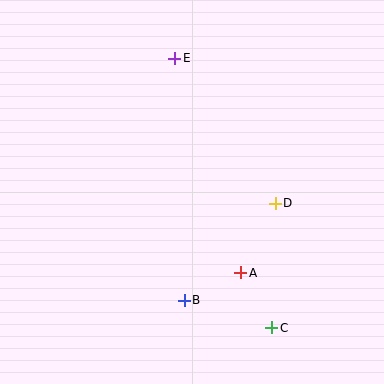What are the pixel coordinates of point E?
Point E is at (175, 58).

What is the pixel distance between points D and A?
The distance between D and A is 78 pixels.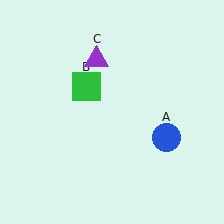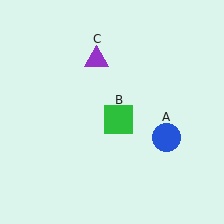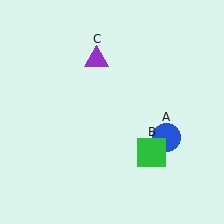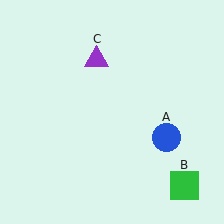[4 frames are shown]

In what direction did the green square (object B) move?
The green square (object B) moved down and to the right.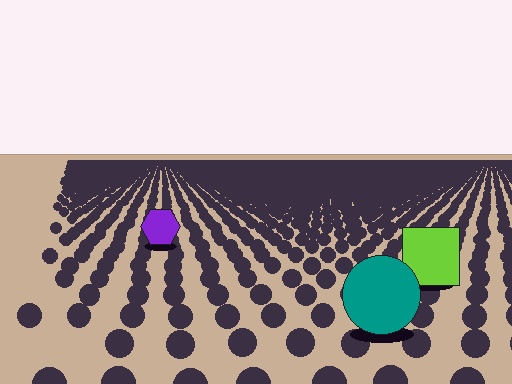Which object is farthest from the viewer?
The purple hexagon is farthest from the viewer. It appears smaller and the ground texture around it is denser.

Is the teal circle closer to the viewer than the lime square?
Yes. The teal circle is closer — you can tell from the texture gradient: the ground texture is coarser near it.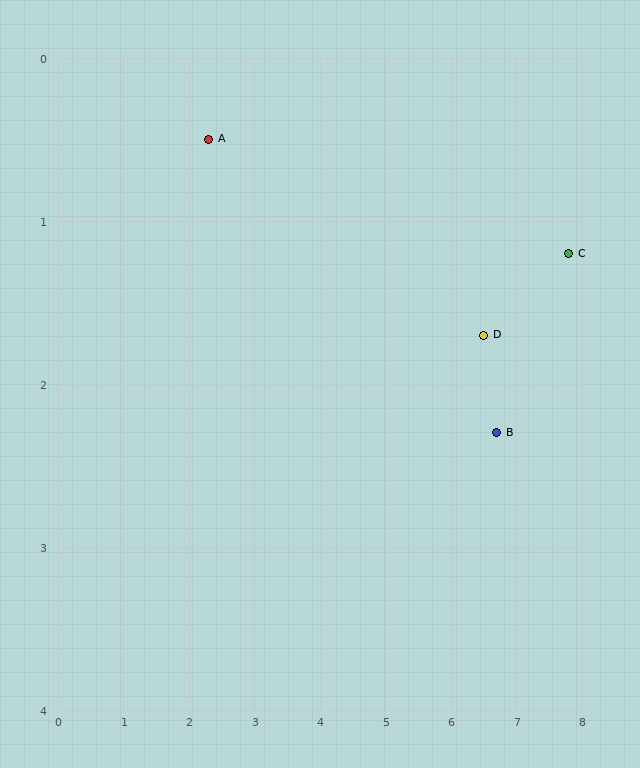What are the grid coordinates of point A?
Point A is at approximately (2.3, 0.5).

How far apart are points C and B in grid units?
Points C and B are about 1.6 grid units apart.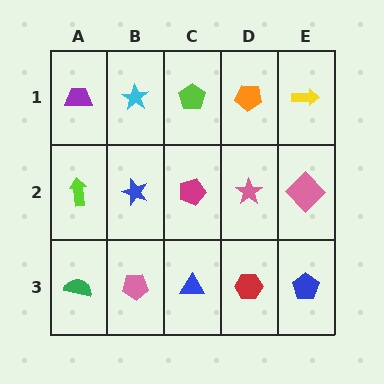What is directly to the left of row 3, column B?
A green semicircle.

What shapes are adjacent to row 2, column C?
A lime pentagon (row 1, column C), a blue triangle (row 3, column C), a blue star (row 2, column B), a pink star (row 2, column D).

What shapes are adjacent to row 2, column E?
A yellow arrow (row 1, column E), a blue pentagon (row 3, column E), a pink star (row 2, column D).